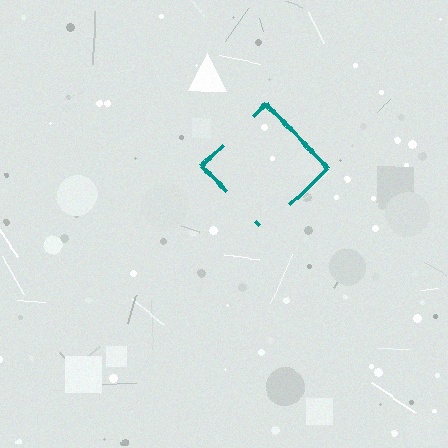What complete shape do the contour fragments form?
The contour fragments form a diamond.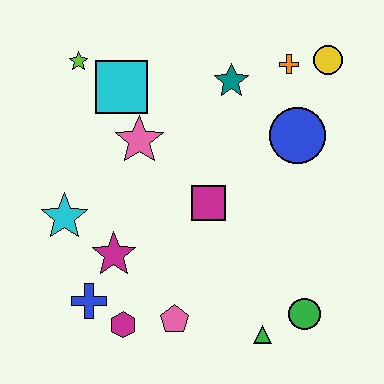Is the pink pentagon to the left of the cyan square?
No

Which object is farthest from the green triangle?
The lime star is farthest from the green triangle.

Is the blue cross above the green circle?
Yes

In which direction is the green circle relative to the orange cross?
The green circle is below the orange cross.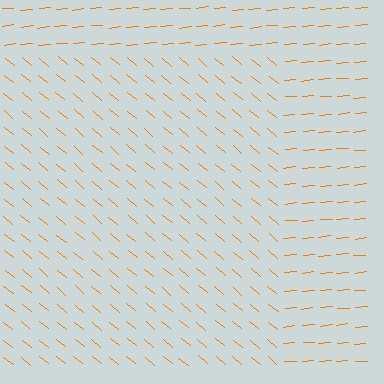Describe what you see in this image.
The image is filled with small orange line segments. A rectangle region in the image has lines oriented differently from the surrounding lines, creating a visible texture boundary.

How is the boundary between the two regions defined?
The boundary is defined purely by a change in line orientation (approximately 45 degrees difference). All lines are the same color and thickness.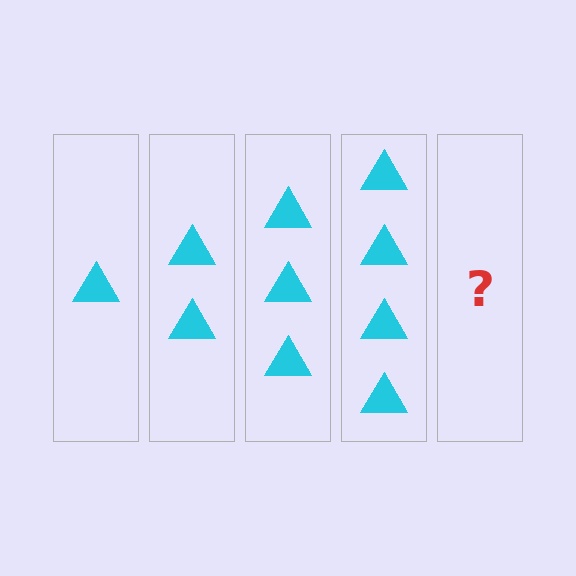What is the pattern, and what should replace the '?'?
The pattern is that each step adds one more triangle. The '?' should be 5 triangles.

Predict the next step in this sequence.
The next step is 5 triangles.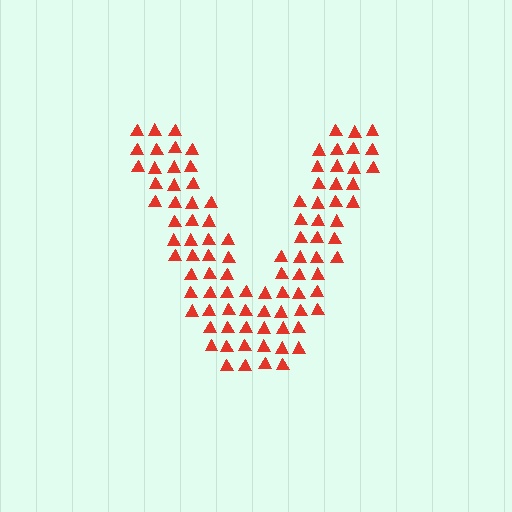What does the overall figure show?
The overall figure shows the letter V.